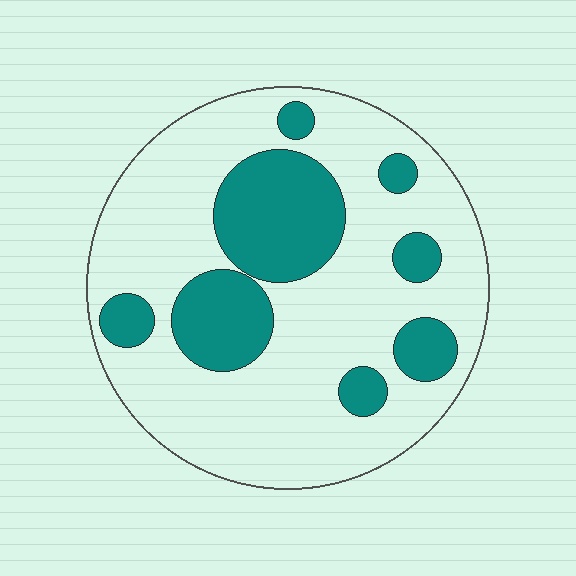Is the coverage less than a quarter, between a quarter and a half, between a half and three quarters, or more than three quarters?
Between a quarter and a half.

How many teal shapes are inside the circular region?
8.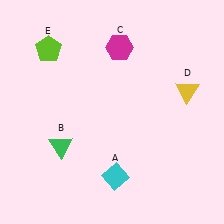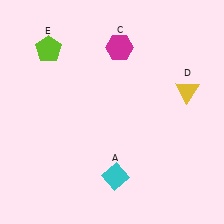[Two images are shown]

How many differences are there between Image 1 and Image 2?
There is 1 difference between the two images.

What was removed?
The green triangle (B) was removed in Image 2.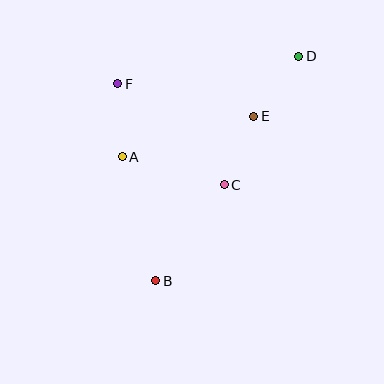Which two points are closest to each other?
Points A and F are closest to each other.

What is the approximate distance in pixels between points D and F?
The distance between D and F is approximately 183 pixels.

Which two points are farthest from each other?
Points B and D are farthest from each other.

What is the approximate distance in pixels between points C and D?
The distance between C and D is approximately 148 pixels.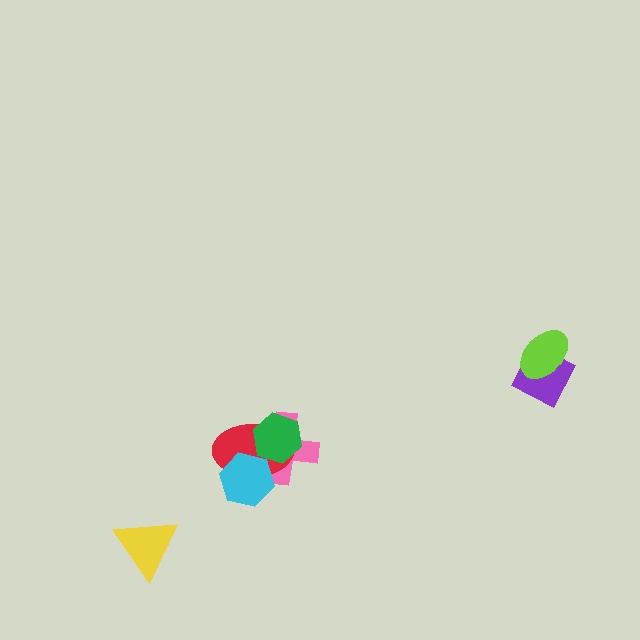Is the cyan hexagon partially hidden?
No, no other shape covers it.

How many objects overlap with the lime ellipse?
1 object overlaps with the lime ellipse.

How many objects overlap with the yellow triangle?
0 objects overlap with the yellow triangle.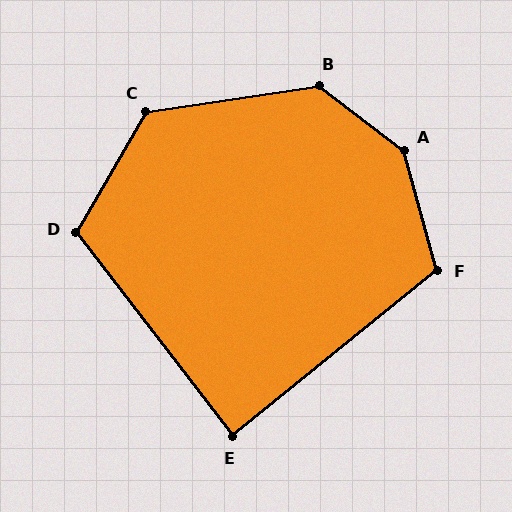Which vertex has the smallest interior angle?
E, at approximately 89 degrees.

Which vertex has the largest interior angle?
A, at approximately 143 degrees.